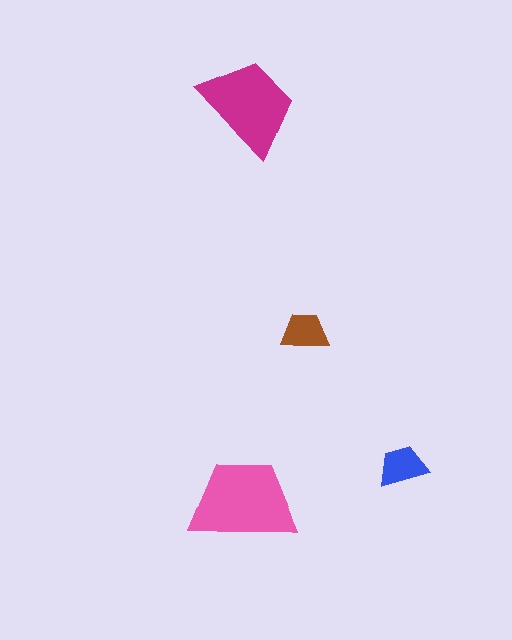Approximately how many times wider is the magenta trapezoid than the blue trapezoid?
About 2 times wider.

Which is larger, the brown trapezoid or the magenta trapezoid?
The magenta one.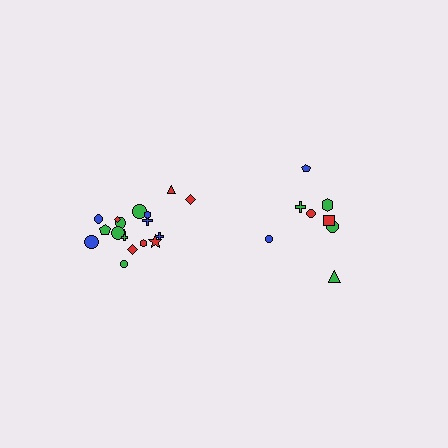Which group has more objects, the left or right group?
The left group.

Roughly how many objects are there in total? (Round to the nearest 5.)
Roughly 25 objects in total.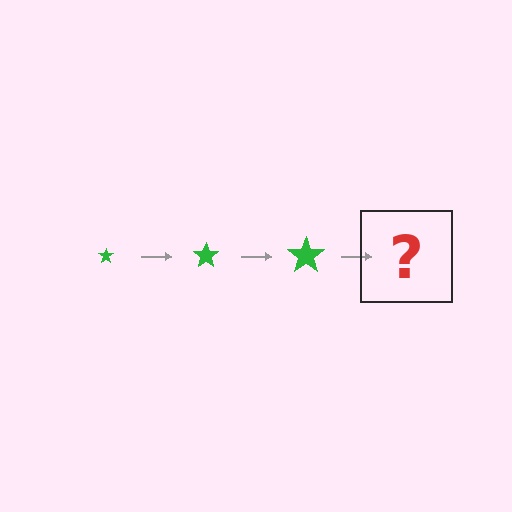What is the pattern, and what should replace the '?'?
The pattern is that the star gets progressively larger each step. The '?' should be a green star, larger than the previous one.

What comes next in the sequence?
The next element should be a green star, larger than the previous one.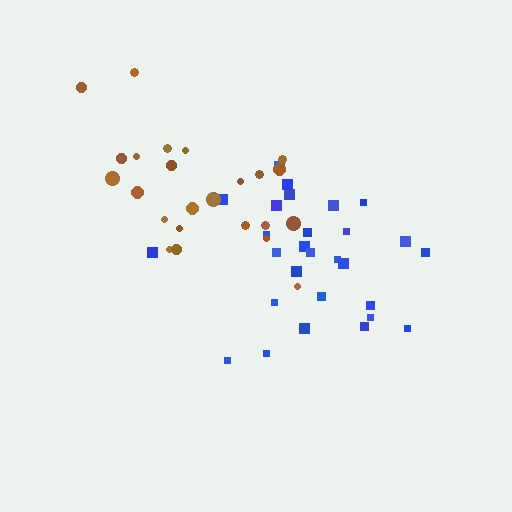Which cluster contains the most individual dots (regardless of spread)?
Blue (28).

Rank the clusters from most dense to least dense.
blue, brown.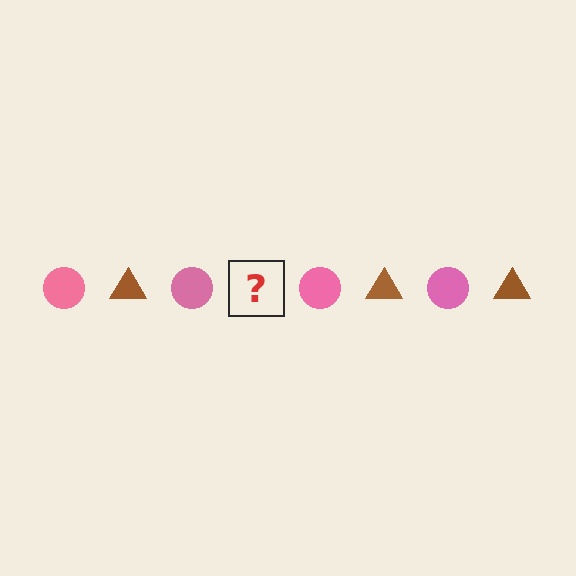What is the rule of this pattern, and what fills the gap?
The rule is that the pattern alternates between pink circle and brown triangle. The gap should be filled with a brown triangle.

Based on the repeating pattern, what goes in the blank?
The blank should be a brown triangle.